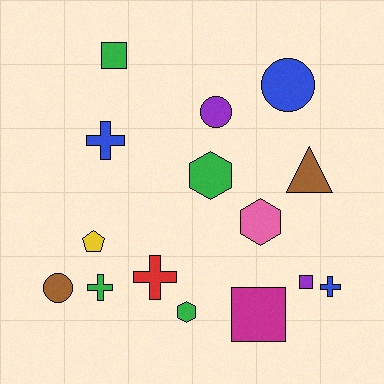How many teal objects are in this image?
There are no teal objects.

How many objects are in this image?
There are 15 objects.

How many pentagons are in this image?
There is 1 pentagon.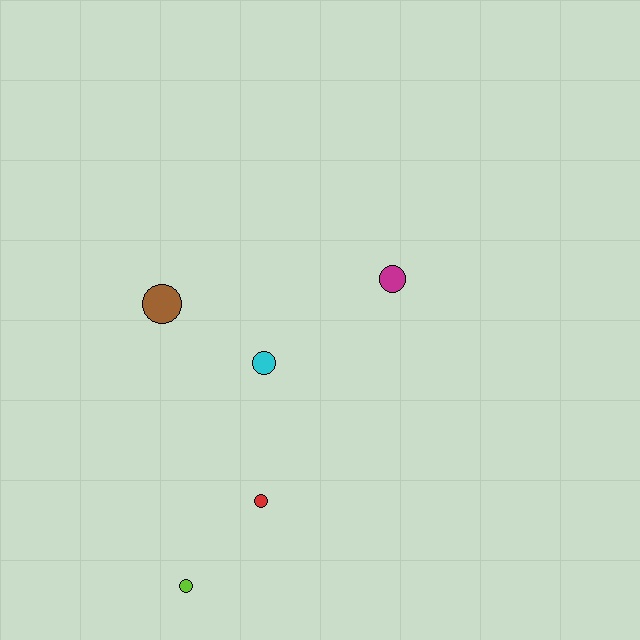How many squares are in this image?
There are no squares.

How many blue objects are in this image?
There are no blue objects.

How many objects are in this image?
There are 5 objects.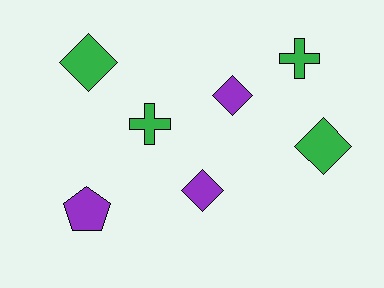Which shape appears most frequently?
Diamond, with 4 objects.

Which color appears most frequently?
Green, with 4 objects.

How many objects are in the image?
There are 7 objects.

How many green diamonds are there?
There are 2 green diamonds.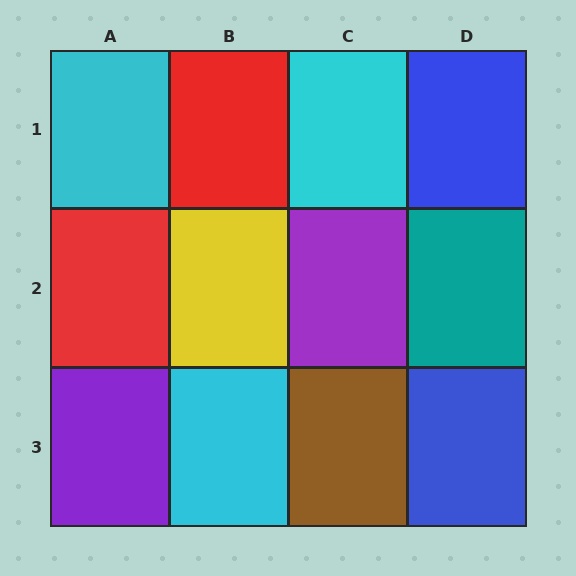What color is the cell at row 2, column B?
Yellow.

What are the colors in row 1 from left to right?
Cyan, red, cyan, blue.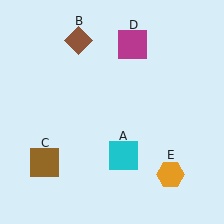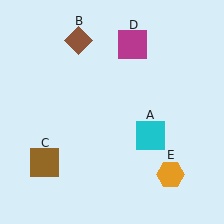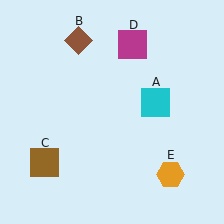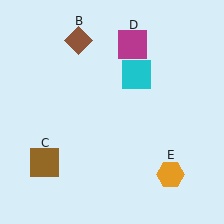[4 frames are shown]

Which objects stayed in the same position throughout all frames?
Brown diamond (object B) and brown square (object C) and magenta square (object D) and orange hexagon (object E) remained stationary.